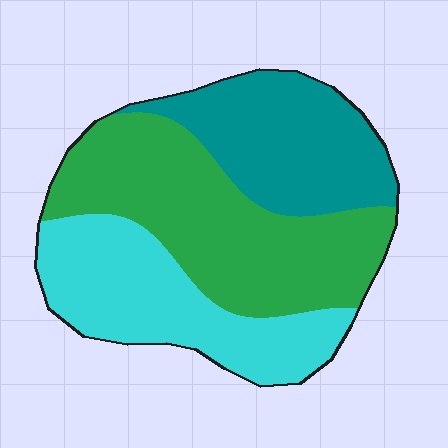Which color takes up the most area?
Green, at roughly 40%.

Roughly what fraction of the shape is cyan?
Cyan takes up between a quarter and a half of the shape.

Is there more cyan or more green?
Green.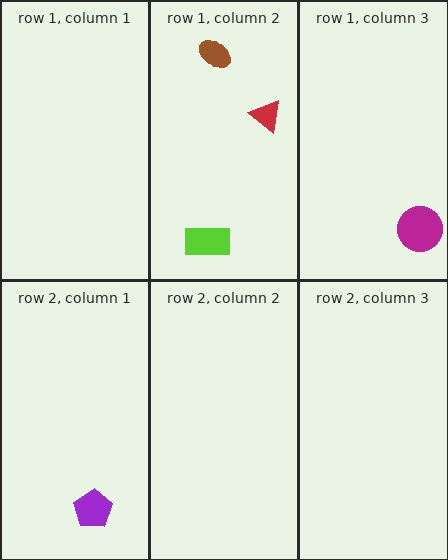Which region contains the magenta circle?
The row 1, column 3 region.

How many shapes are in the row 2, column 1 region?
1.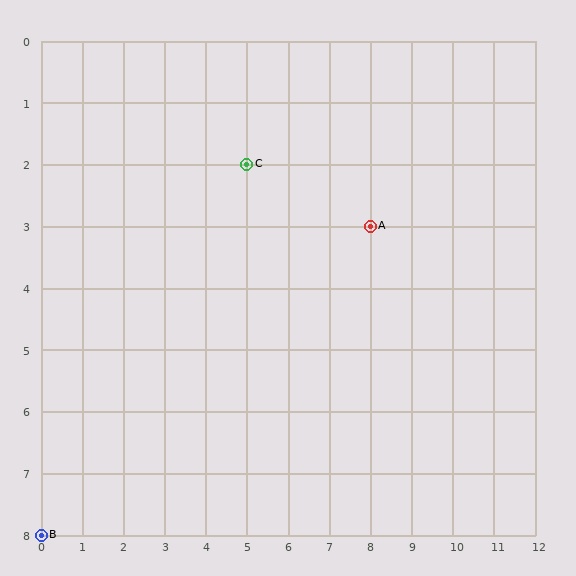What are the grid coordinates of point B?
Point B is at grid coordinates (0, 8).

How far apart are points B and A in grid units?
Points B and A are 8 columns and 5 rows apart (about 9.4 grid units diagonally).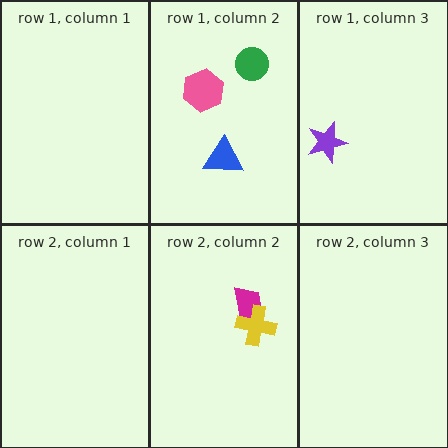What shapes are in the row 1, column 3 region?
The purple star.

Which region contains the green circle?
The row 1, column 2 region.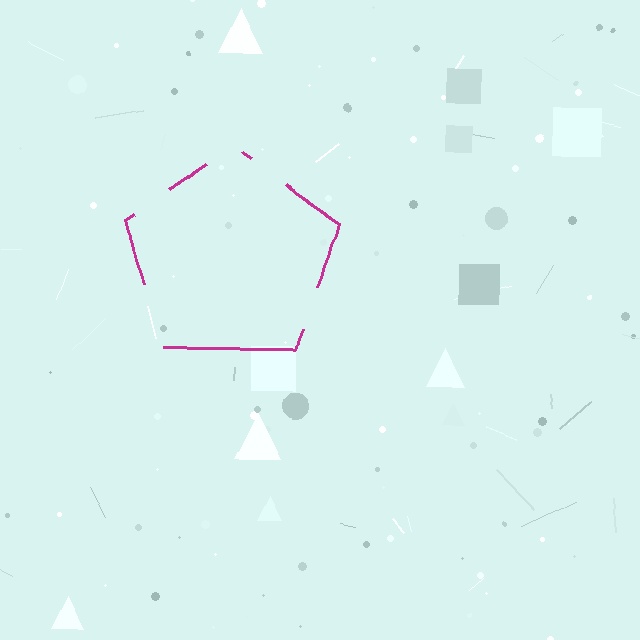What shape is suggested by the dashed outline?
The dashed outline suggests a pentagon.